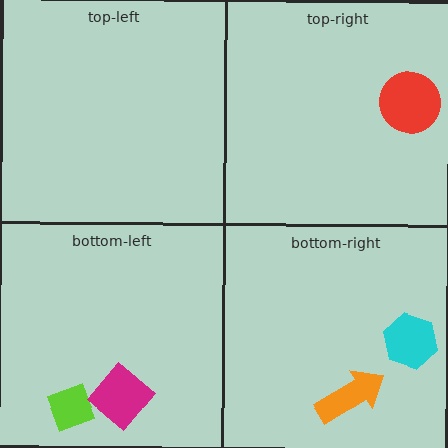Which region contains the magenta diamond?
The bottom-left region.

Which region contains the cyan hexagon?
The bottom-right region.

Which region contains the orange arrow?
The bottom-right region.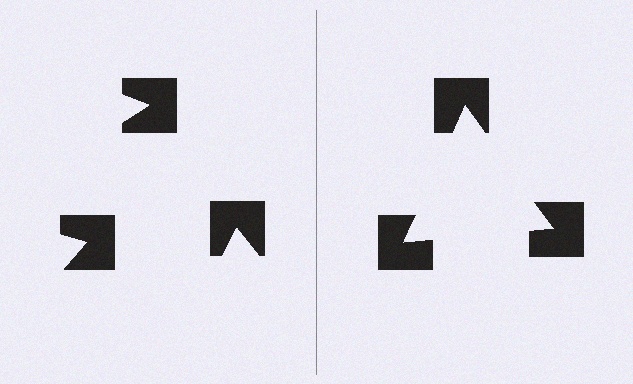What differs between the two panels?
The notched squares are positioned identically on both sides; only the wedge orientations differ. On the right they align to a triangle; on the left they are misaligned.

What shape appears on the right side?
An illusory triangle.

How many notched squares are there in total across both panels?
6 — 3 on each side.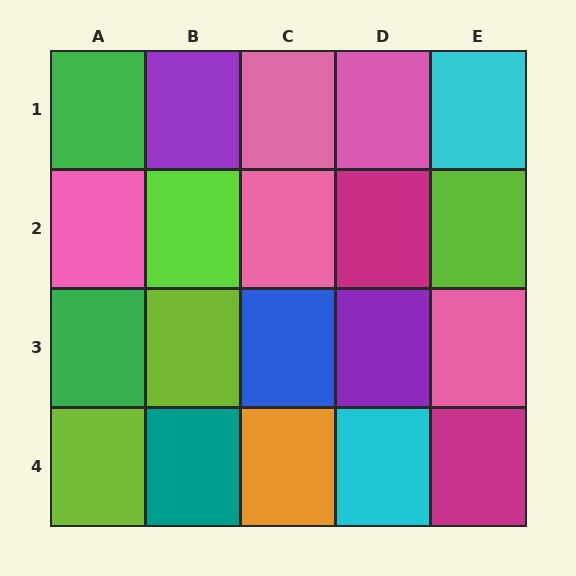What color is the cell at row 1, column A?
Green.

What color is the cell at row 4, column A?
Lime.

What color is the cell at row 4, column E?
Magenta.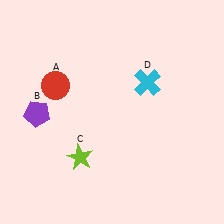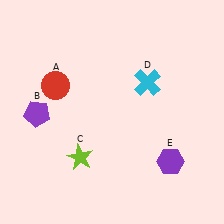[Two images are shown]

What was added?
A purple hexagon (E) was added in Image 2.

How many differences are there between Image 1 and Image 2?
There is 1 difference between the two images.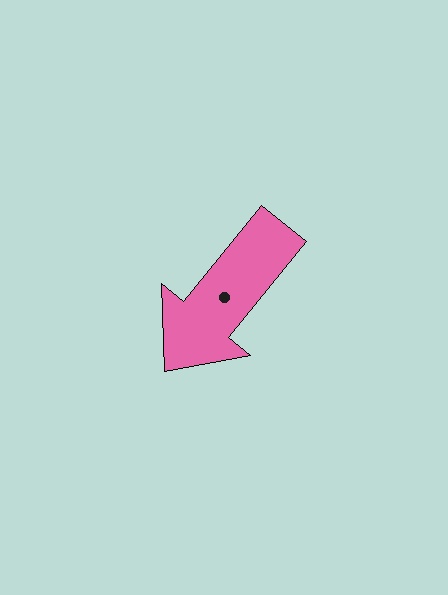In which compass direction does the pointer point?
Southwest.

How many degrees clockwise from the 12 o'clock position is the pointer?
Approximately 219 degrees.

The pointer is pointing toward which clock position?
Roughly 7 o'clock.